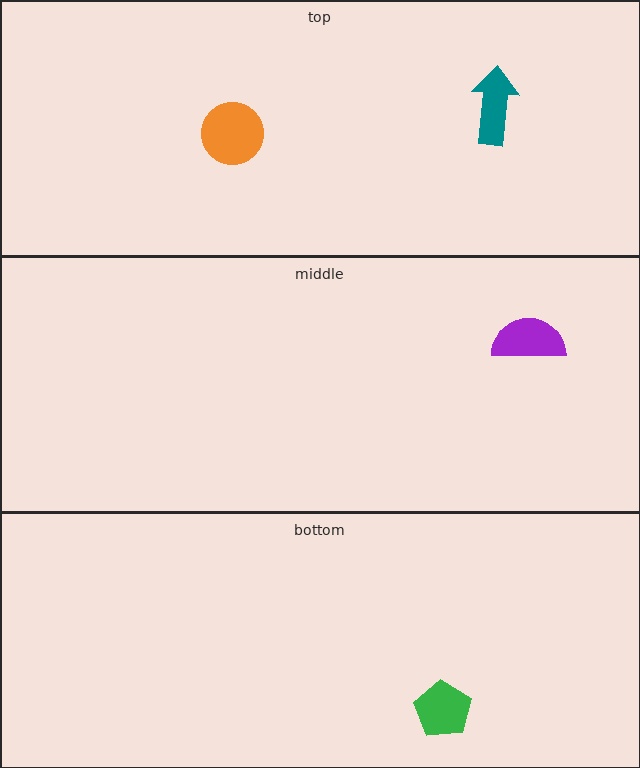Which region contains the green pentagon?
The bottom region.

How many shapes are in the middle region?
1.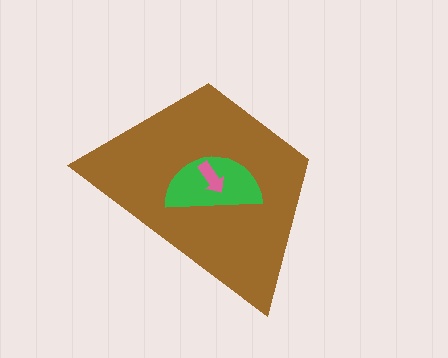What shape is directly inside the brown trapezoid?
The green semicircle.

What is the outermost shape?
The brown trapezoid.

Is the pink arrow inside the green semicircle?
Yes.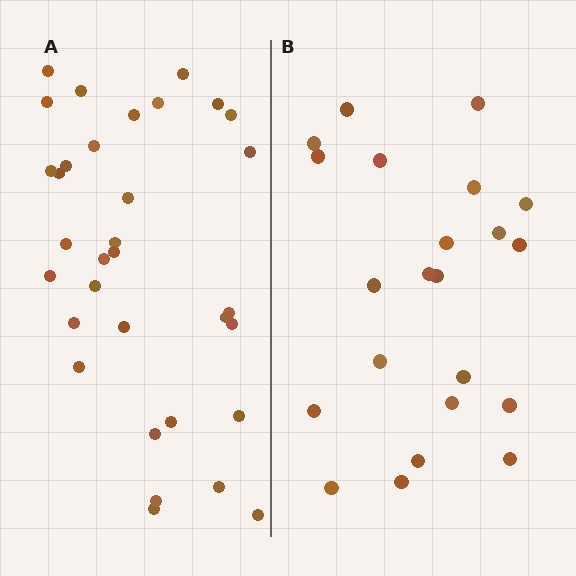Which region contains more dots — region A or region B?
Region A (the left region) has more dots.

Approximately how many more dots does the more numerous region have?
Region A has roughly 12 or so more dots than region B.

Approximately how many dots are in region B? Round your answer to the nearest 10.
About 20 dots. (The exact count is 22, which rounds to 20.)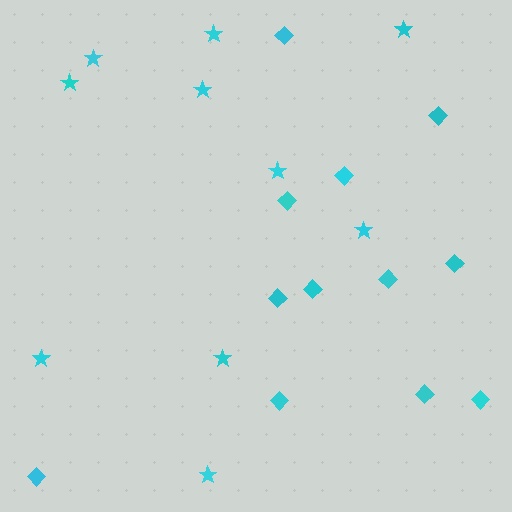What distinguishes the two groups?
There are 2 groups: one group of diamonds (12) and one group of stars (10).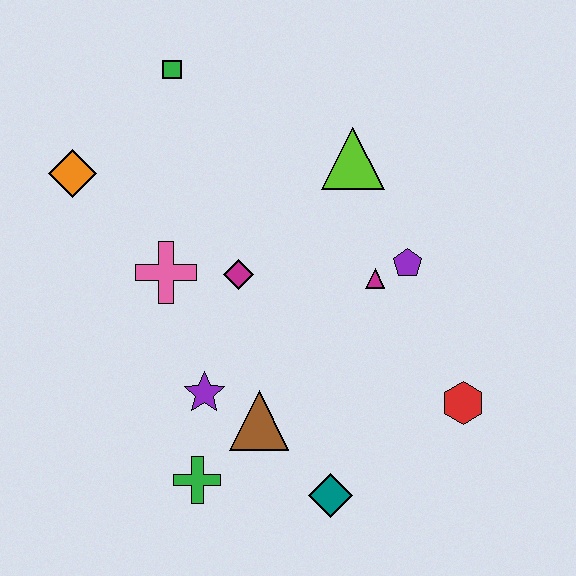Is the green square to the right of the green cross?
No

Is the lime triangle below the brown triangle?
No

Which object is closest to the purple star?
The brown triangle is closest to the purple star.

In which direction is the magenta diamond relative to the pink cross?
The magenta diamond is to the right of the pink cross.